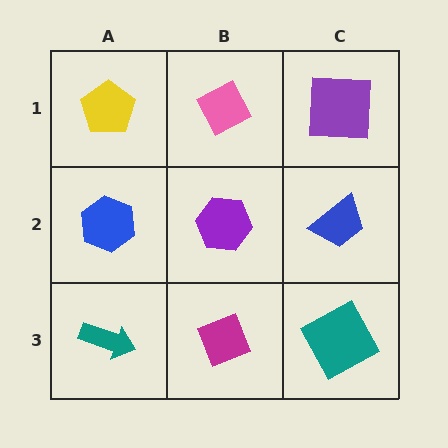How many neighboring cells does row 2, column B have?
4.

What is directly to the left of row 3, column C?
A magenta diamond.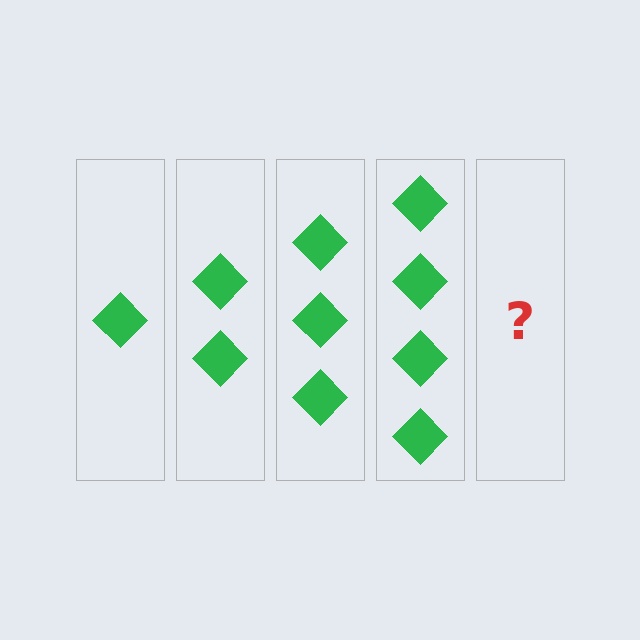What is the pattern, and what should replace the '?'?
The pattern is that each step adds one more diamond. The '?' should be 5 diamonds.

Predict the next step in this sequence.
The next step is 5 diamonds.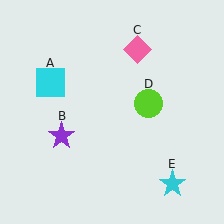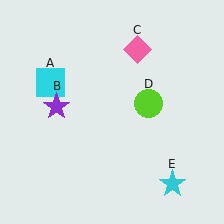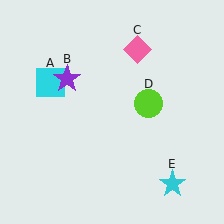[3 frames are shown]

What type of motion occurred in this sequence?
The purple star (object B) rotated clockwise around the center of the scene.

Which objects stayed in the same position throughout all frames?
Cyan square (object A) and pink diamond (object C) and lime circle (object D) and cyan star (object E) remained stationary.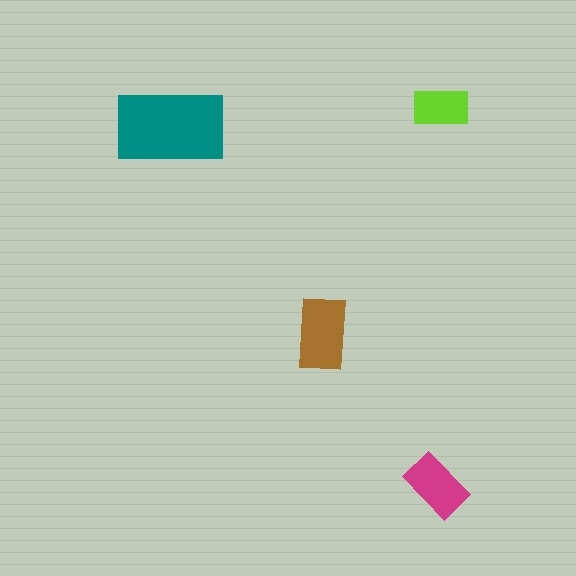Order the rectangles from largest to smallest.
the teal one, the brown one, the magenta one, the lime one.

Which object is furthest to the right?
The lime rectangle is rightmost.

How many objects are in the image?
There are 4 objects in the image.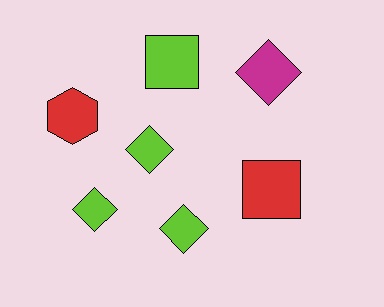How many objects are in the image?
There are 7 objects.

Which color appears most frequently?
Lime, with 4 objects.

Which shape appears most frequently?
Diamond, with 4 objects.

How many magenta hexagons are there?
There are no magenta hexagons.